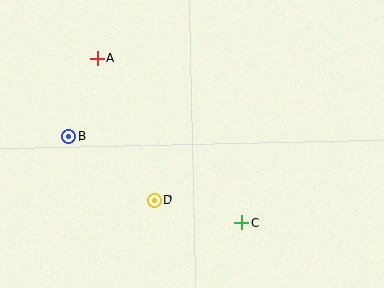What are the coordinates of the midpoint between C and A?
The midpoint between C and A is at (170, 140).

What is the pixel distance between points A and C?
The distance between A and C is 218 pixels.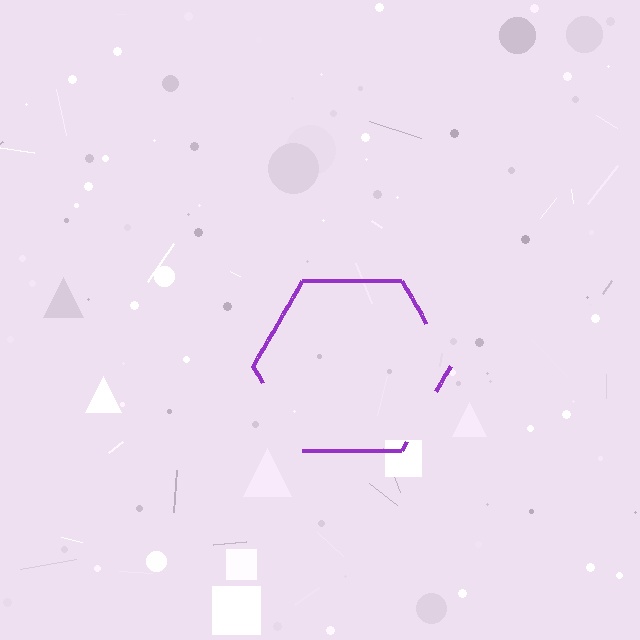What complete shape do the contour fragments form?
The contour fragments form a hexagon.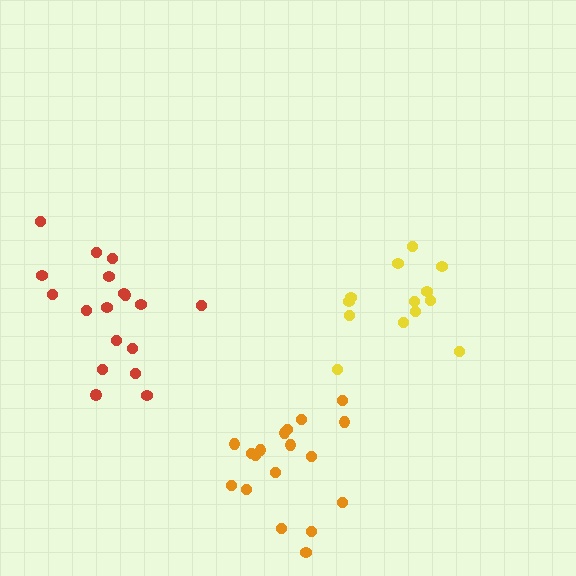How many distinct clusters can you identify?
There are 3 distinct clusters.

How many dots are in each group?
Group 1: 18 dots, Group 2: 18 dots, Group 3: 13 dots (49 total).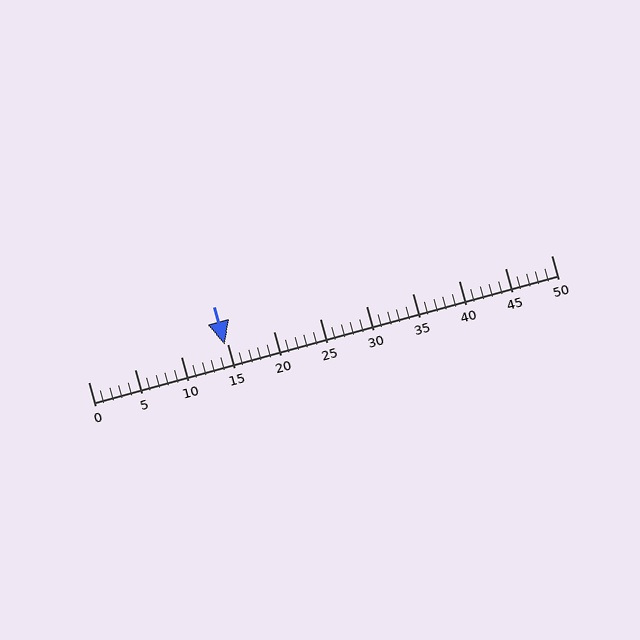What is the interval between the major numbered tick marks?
The major tick marks are spaced 5 units apart.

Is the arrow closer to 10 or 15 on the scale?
The arrow is closer to 15.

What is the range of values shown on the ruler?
The ruler shows values from 0 to 50.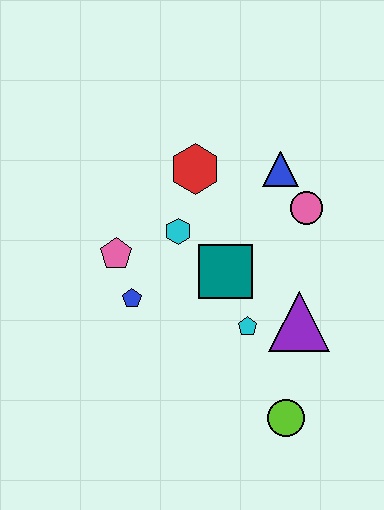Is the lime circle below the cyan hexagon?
Yes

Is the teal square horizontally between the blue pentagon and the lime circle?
Yes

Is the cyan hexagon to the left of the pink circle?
Yes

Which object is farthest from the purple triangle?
The pink pentagon is farthest from the purple triangle.